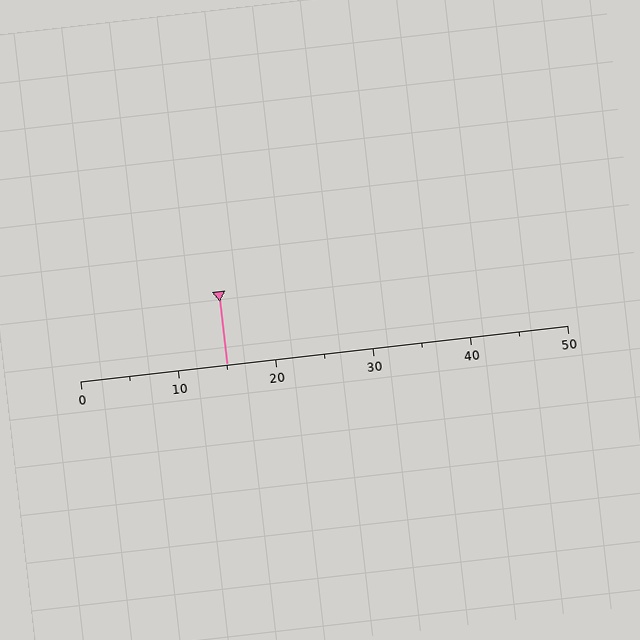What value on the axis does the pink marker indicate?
The marker indicates approximately 15.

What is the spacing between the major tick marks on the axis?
The major ticks are spaced 10 apart.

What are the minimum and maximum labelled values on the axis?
The axis runs from 0 to 50.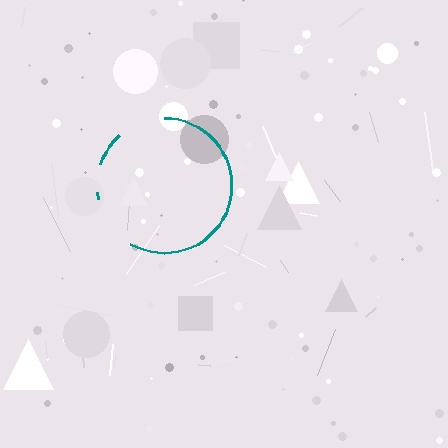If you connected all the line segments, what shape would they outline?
They would outline a circle.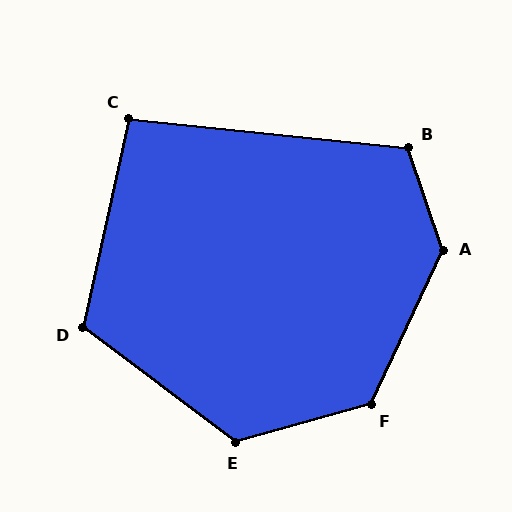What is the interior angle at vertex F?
Approximately 131 degrees (obtuse).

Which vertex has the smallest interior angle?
C, at approximately 97 degrees.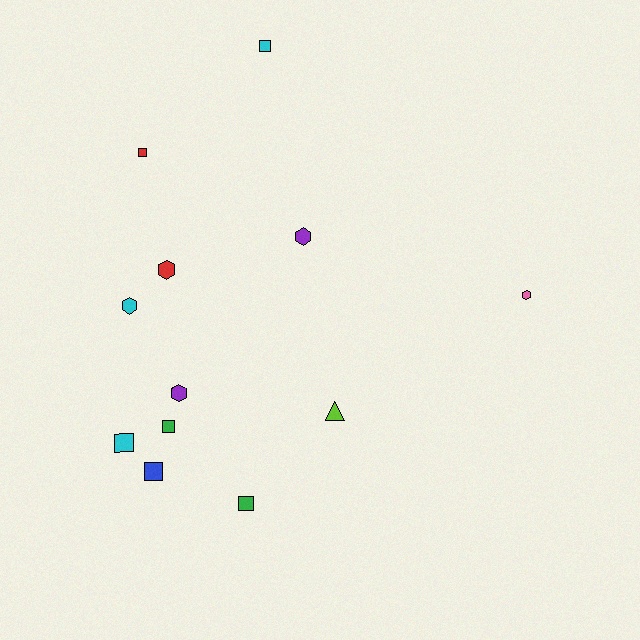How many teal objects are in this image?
There are no teal objects.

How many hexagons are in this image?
There are 5 hexagons.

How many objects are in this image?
There are 12 objects.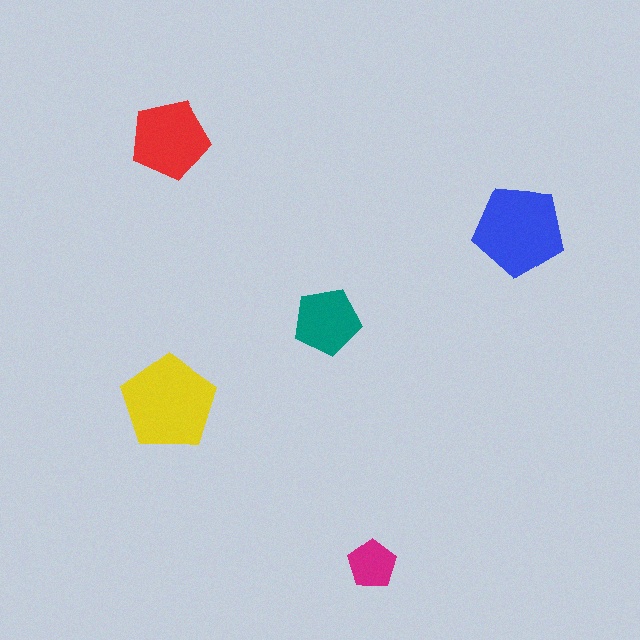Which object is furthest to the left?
The red pentagon is leftmost.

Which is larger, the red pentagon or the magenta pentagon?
The red one.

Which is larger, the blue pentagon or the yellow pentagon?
The yellow one.